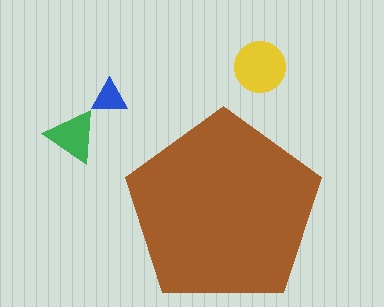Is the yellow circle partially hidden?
No, the yellow circle is fully visible.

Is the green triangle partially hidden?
No, the green triangle is fully visible.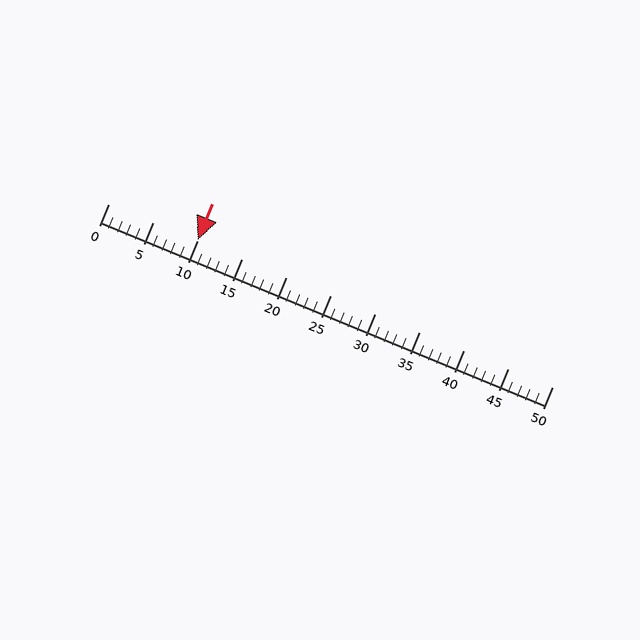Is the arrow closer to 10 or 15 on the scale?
The arrow is closer to 10.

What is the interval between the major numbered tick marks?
The major tick marks are spaced 5 units apart.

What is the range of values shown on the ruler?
The ruler shows values from 0 to 50.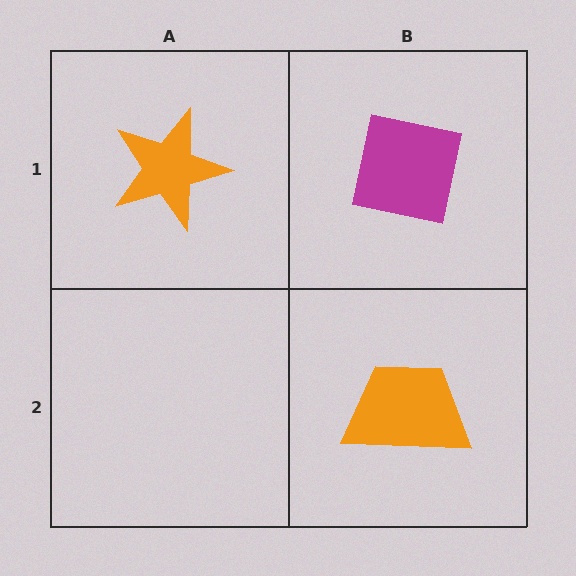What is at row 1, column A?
An orange star.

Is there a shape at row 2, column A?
No, that cell is empty.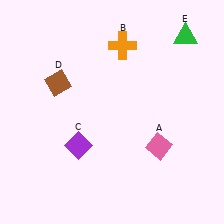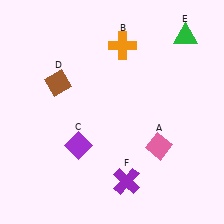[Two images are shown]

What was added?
A purple cross (F) was added in Image 2.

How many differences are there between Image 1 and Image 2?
There is 1 difference between the two images.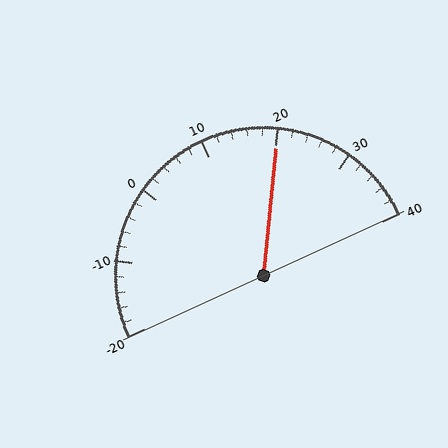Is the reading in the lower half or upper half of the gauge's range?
The reading is in the upper half of the range (-20 to 40).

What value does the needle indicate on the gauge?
The needle indicates approximately 20.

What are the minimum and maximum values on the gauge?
The gauge ranges from -20 to 40.